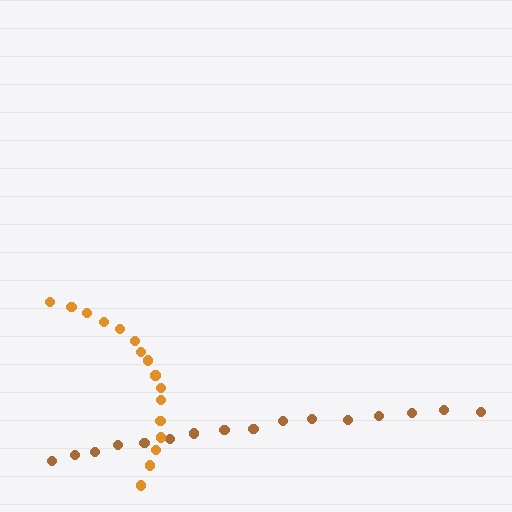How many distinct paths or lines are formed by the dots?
There are 2 distinct paths.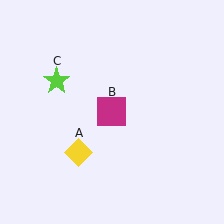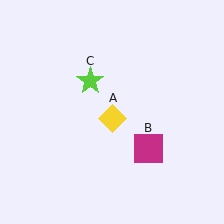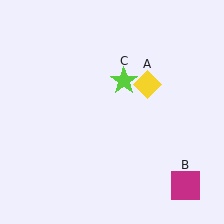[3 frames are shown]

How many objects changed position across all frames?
3 objects changed position: yellow diamond (object A), magenta square (object B), lime star (object C).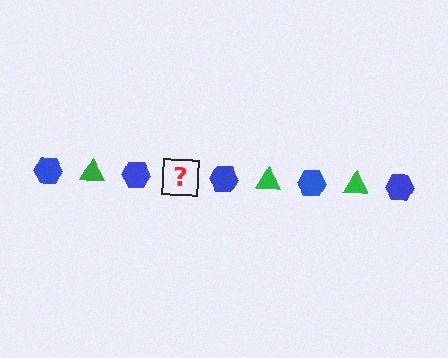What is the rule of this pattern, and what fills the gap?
The rule is that the pattern alternates between blue hexagon and green triangle. The gap should be filled with a green triangle.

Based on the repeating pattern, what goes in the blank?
The blank should be a green triangle.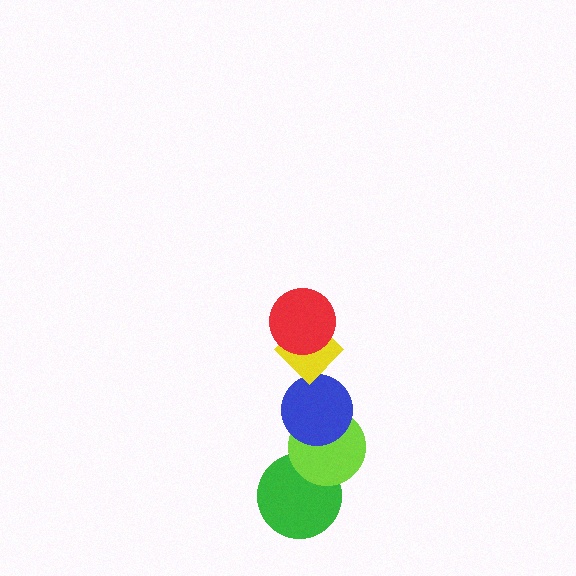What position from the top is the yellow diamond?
The yellow diamond is 2nd from the top.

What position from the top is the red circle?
The red circle is 1st from the top.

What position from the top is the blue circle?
The blue circle is 3rd from the top.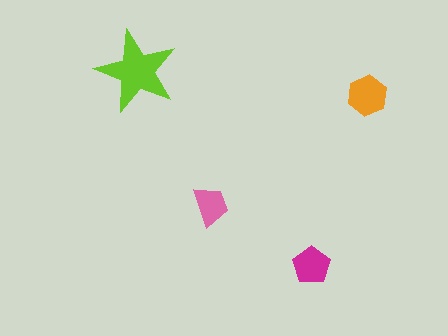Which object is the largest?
The lime star.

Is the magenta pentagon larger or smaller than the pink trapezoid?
Larger.